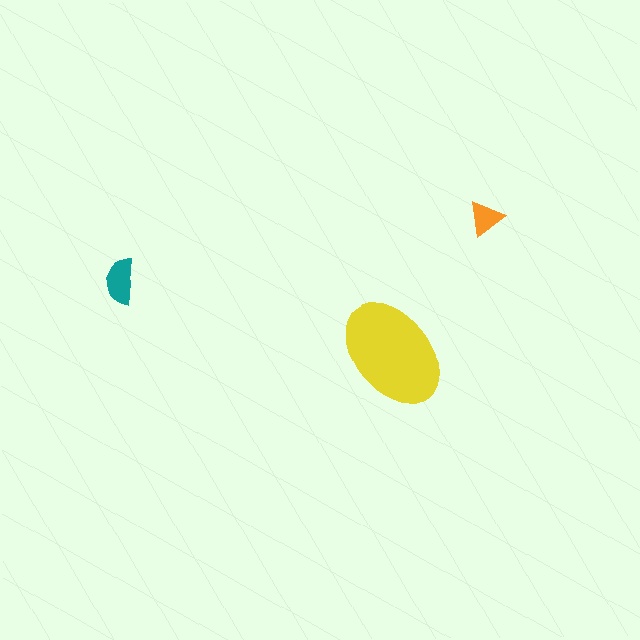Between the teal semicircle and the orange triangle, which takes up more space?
The teal semicircle.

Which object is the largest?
The yellow ellipse.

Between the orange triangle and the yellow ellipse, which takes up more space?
The yellow ellipse.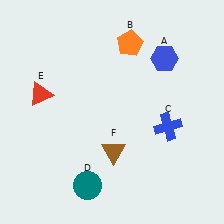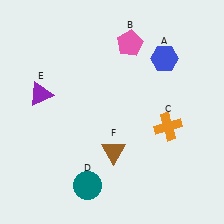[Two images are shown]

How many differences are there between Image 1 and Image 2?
There are 3 differences between the two images.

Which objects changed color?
B changed from orange to pink. C changed from blue to orange. E changed from red to purple.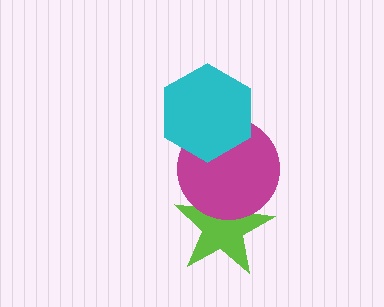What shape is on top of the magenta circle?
The cyan hexagon is on top of the magenta circle.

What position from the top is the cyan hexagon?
The cyan hexagon is 1st from the top.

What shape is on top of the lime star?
The magenta circle is on top of the lime star.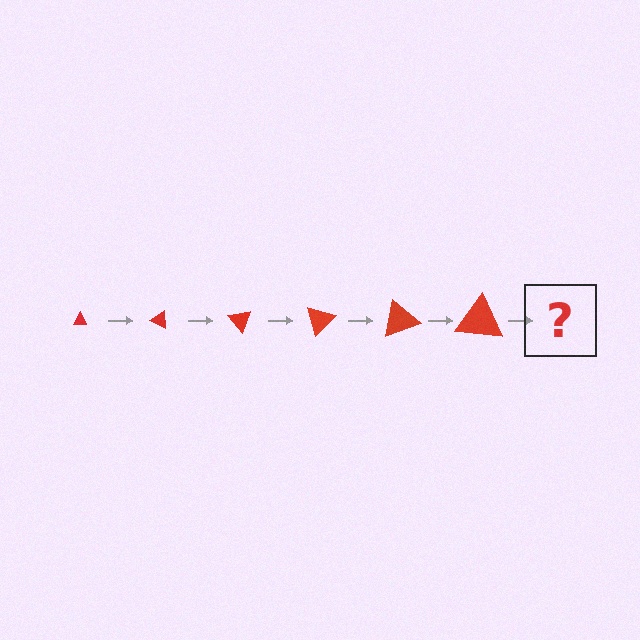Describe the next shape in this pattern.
It should be a triangle, larger than the previous one and rotated 150 degrees from the start.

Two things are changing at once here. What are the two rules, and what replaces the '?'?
The two rules are that the triangle grows larger each step and it rotates 25 degrees each step. The '?' should be a triangle, larger than the previous one and rotated 150 degrees from the start.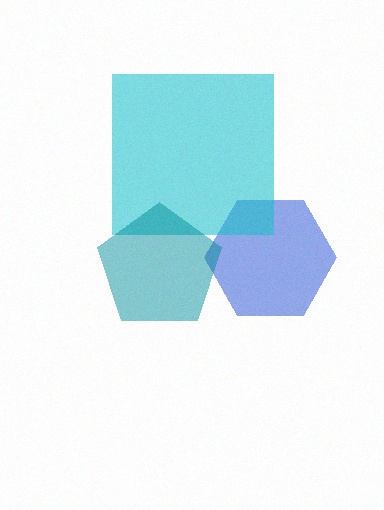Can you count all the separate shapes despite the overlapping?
Yes, there are 3 separate shapes.